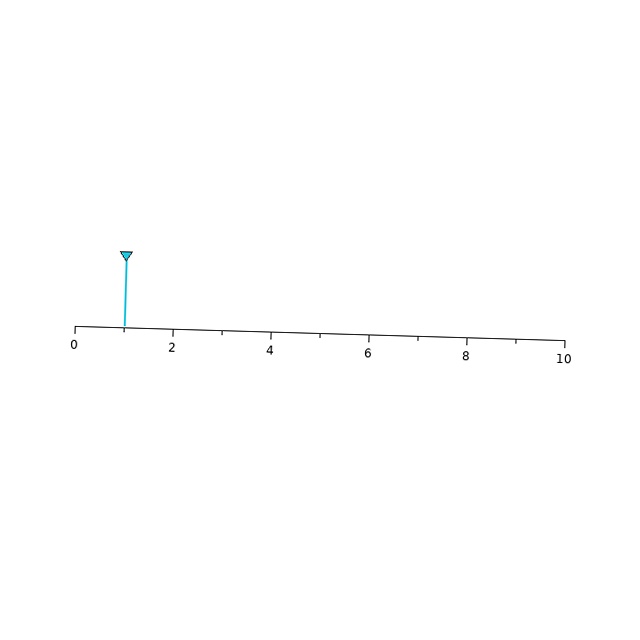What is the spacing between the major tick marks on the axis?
The major ticks are spaced 2 apart.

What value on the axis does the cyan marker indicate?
The marker indicates approximately 1.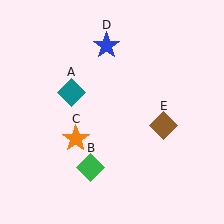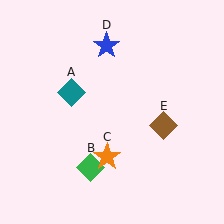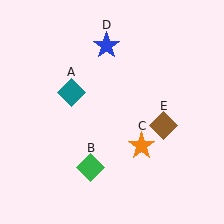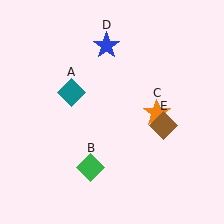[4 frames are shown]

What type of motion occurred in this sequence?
The orange star (object C) rotated counterclockwise around the center of the scene.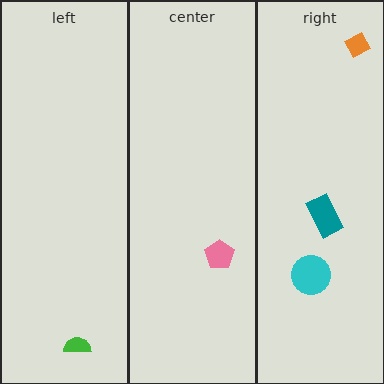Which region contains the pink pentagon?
The center region.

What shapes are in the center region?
The pink pentagon.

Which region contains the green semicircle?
The left region.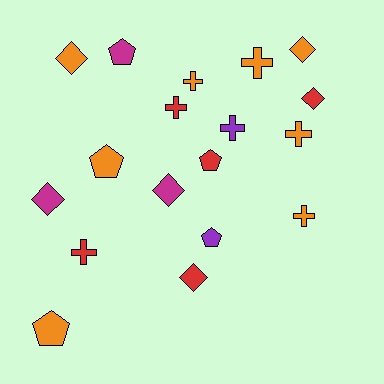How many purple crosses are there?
There is 1 purple cross.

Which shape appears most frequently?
Cross, with 7 objects.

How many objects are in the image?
There are 18 objects.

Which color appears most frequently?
Orange, with 8 objects.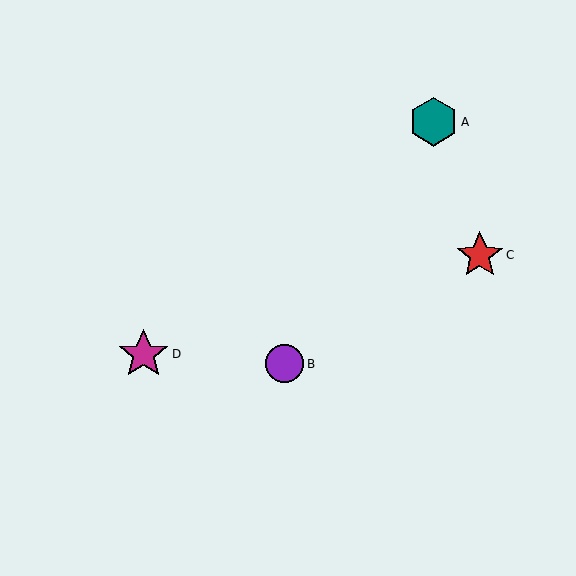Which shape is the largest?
The magenta star (labeled D) is the largest.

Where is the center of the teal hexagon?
The center of the teal hexagon is at (434, 122).